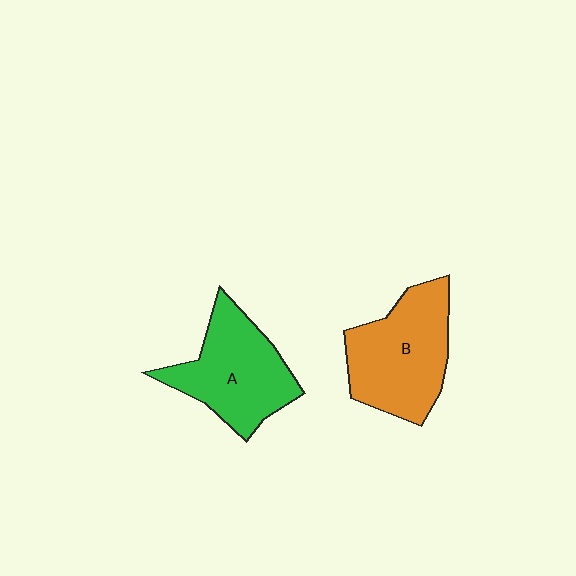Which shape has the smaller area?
Shape A (green).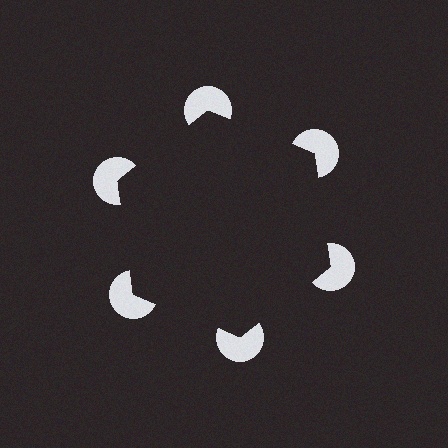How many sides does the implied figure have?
6 sides.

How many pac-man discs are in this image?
There are 6 — one at each vertex of the illusory hexagon.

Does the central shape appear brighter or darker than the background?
It typically appears slightly darker than the background, even though no actual brightness change is drawn.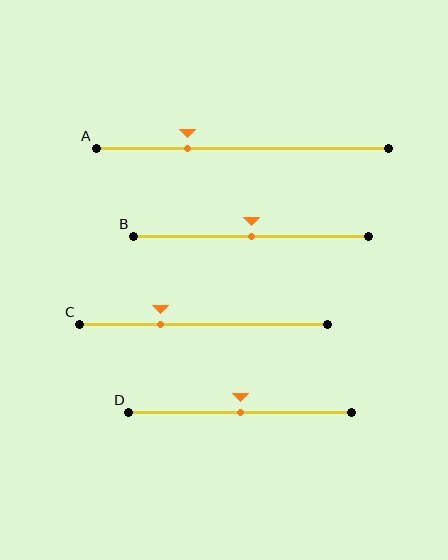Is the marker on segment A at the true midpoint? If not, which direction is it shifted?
No, the marker on segment A is shifted to the left by about 19% of the segment length.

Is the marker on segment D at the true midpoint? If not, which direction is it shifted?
Yes, the marker on segment D is at the true midpoint.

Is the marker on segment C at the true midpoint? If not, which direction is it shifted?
No, the marker on segment C is shifted to the left by about 18% of the segment length.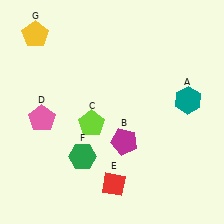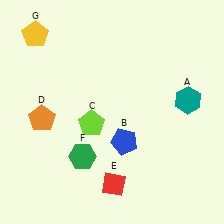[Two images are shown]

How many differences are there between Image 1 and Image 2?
There are 2 differences between the two images.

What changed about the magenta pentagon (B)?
In Image 1, B is magenta. In Image 2, it changed to blue.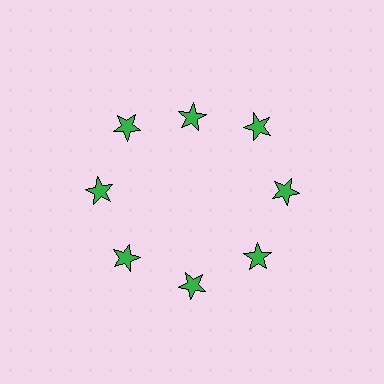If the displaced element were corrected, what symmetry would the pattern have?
It would have 8-fold rotational symmetry — the pattern would map onto itself every 45 degrees.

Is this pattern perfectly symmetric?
No. The 8 green stars are arranged in a ring, but one element near the 12 o'clock position is pulled inward toward the center, breaking the 8-fold rotational symmetry.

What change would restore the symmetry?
The symmetry would be restored by moving it outward, back onto the ring so that all 8 stars sit at equal angles and equal distance from the center.